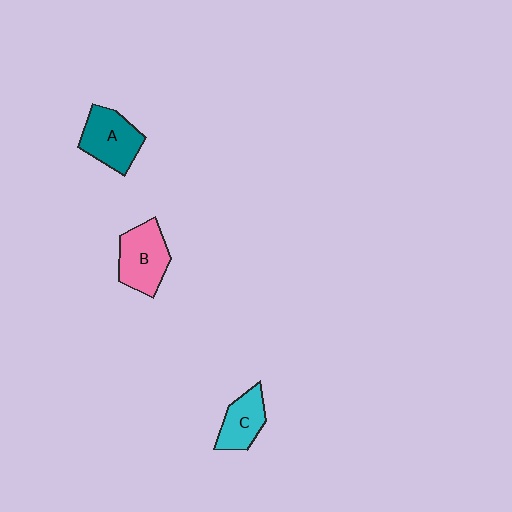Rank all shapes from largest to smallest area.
From largest to smallest: B (pink), A (teal), C (cyan).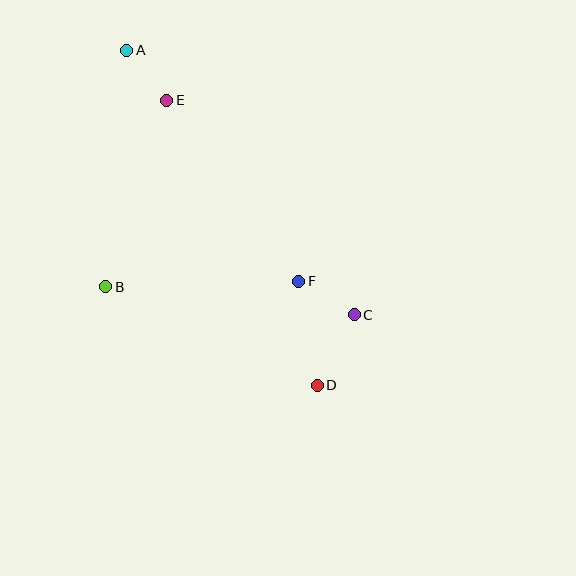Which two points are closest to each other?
Points A and E are closest to each other.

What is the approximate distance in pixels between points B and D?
The distance between B and D is approximately 233 pixels.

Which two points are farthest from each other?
Points A and D are farthest from each other.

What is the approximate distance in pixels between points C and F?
The distance between C and F is approximately 65 pixels.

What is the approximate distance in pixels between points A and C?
The distance between A and C is approximately 349 pixels.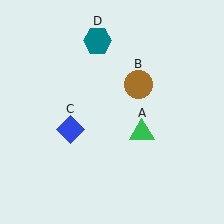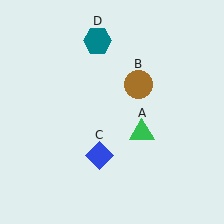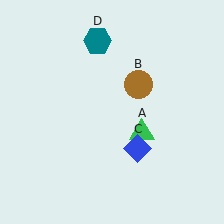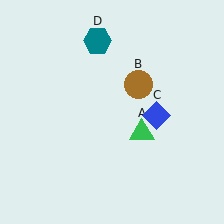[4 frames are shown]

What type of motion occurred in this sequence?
The blue diamond (object C) rotated counterclockwise around the center of the scene.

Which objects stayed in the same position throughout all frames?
Green triangle (object A) and brown circle (object B) and teal hexagon (object D) remained stationary.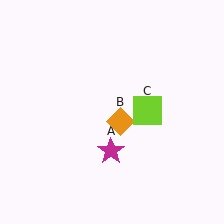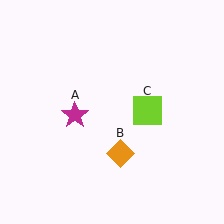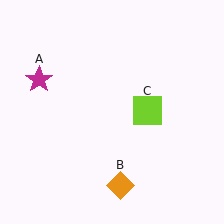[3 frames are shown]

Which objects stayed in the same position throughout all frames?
Lime square (object C) remained stationary.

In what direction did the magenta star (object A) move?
The magenta star (object A) moved up and to the left.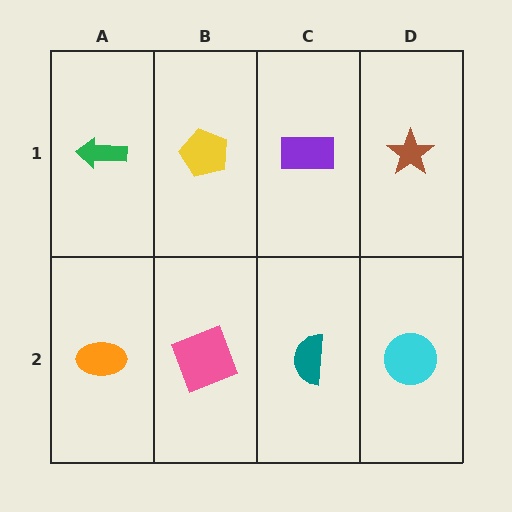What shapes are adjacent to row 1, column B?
A pink square (row 2, column B), a green arrow (row 1, column A), a purple rectangle (row 1, column C).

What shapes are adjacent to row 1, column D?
A cyan circle (row 2, column D), a purple rectangle (row 1, column C).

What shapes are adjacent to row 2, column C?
A purple rectangle (row 1, column C), a pink square (row 2, column B), a cyan circle (row 2, column D).